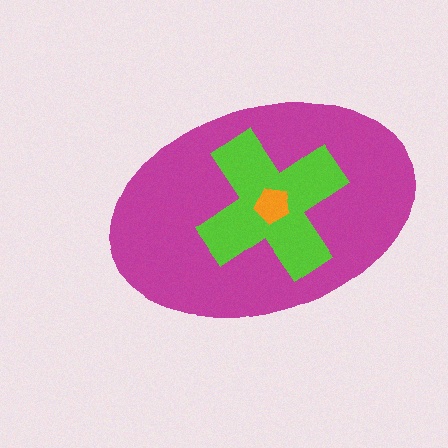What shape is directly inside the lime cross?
The orange pentagon.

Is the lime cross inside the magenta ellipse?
Yes.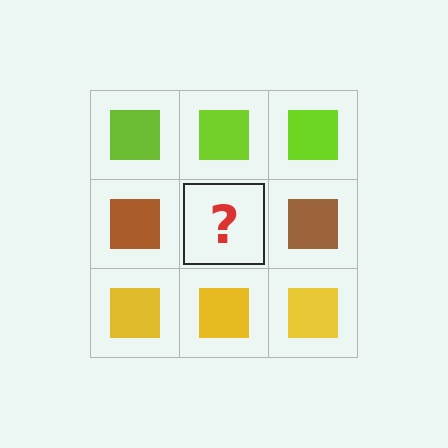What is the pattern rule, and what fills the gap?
The rule is that each row has a consistent color. The gap should be filled with a brown square.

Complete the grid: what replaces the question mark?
The question mark should be replaced with a brown square.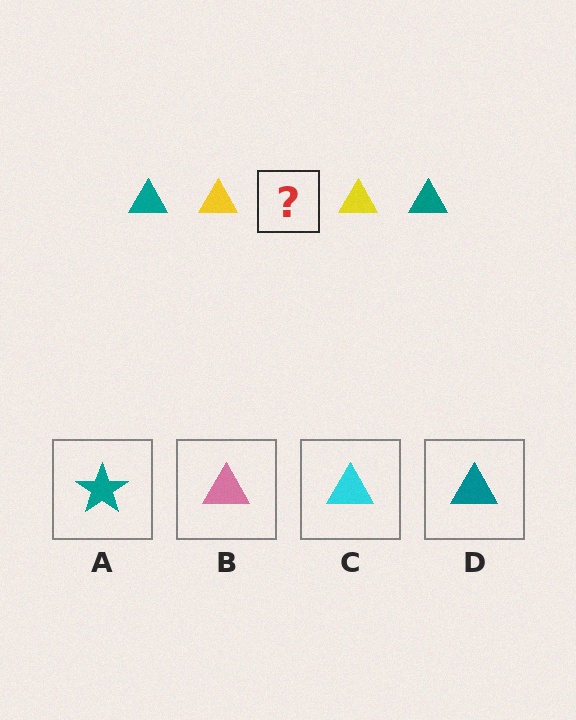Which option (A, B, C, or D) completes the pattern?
D.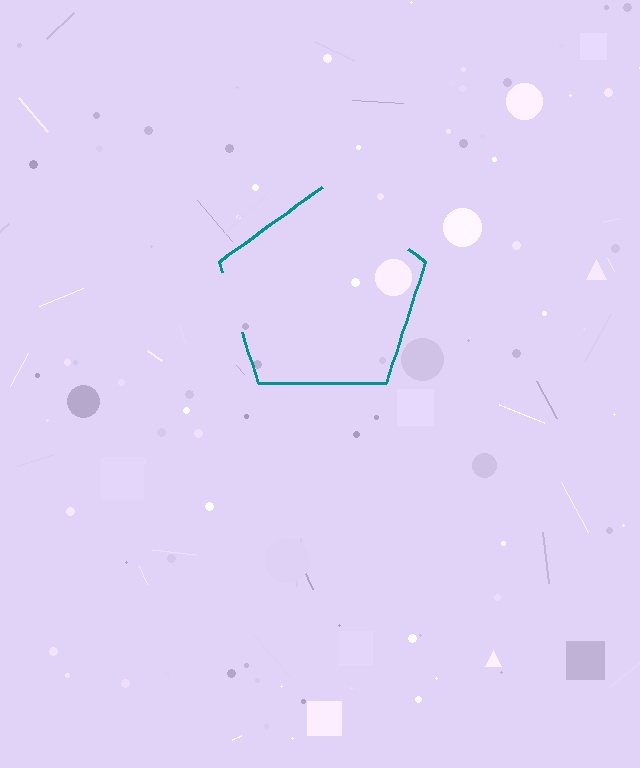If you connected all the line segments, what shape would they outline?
They would outline a pentagon.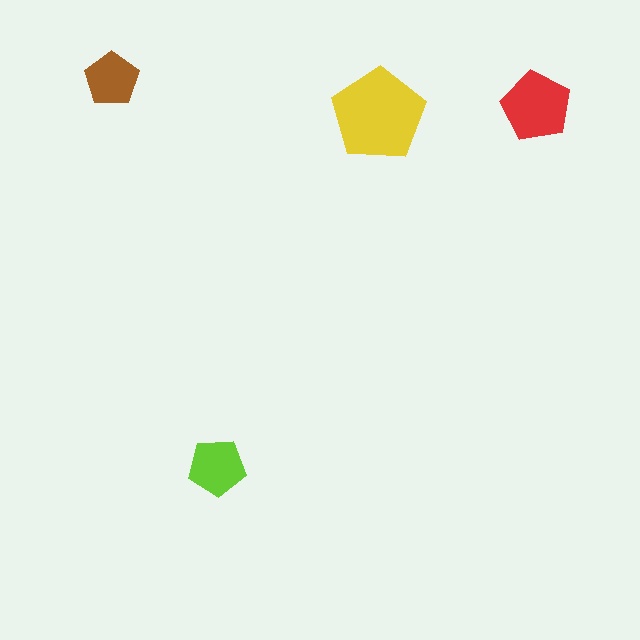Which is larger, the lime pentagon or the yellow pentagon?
The yellow one.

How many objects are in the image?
There are 4 objects in the image.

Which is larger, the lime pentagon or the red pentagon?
The red one.